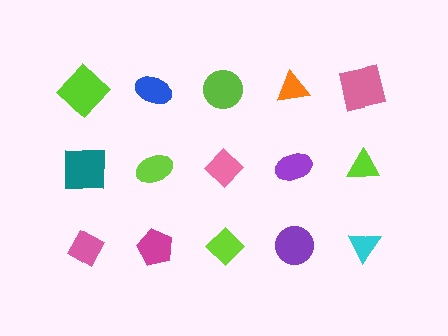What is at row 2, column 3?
A pink diamond.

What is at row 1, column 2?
A blue ellipse.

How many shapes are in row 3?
5 shapes.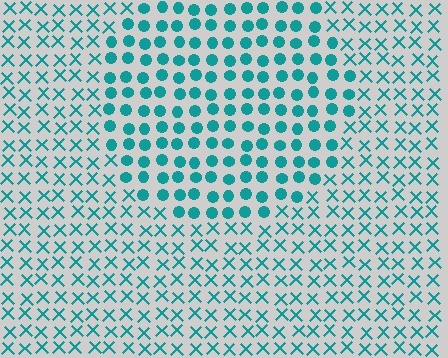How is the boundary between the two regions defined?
The boundary is defined by a change in element shape: circles inside vs. X marks outside. All elements share the same color and spacing.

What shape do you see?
I see a circle.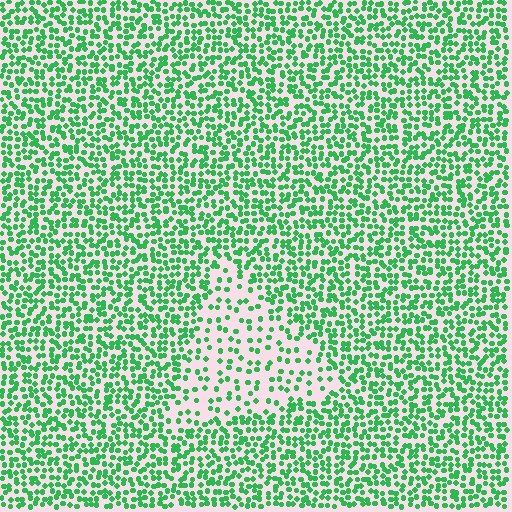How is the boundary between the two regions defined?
The boundary is defined by a change in element density (approximately 2.2x ratio). All elements are the same color, size, and shape.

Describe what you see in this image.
The image contains small green elements arranged at two different densities. A triangle-shaped region is visible where the elements are less densely packed than the surrounding area.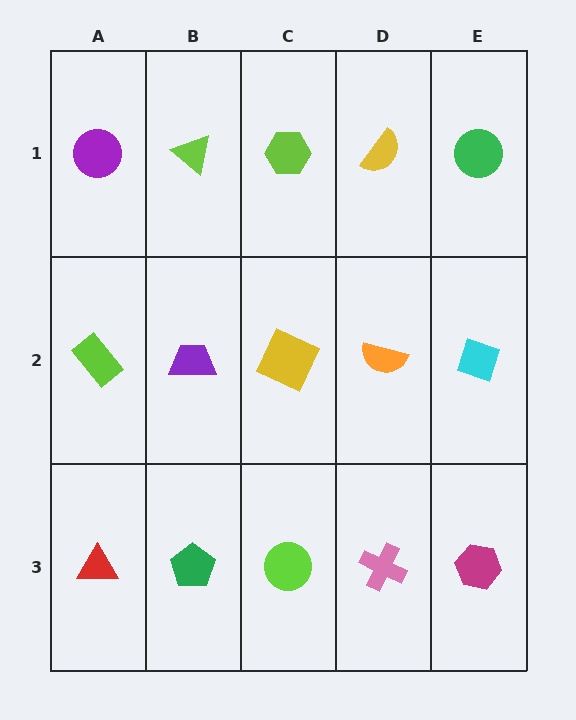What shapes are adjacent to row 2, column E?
A green circle (row 1, column E), a magenta hexagon (row 3, column E), an orange semicircle (row 2, column D).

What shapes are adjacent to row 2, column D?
A yellow semicircle (row 1, column D), a pink cross (row 3, column D), a yellow square (row 2, column C), a cyan diamond (row 2, column E).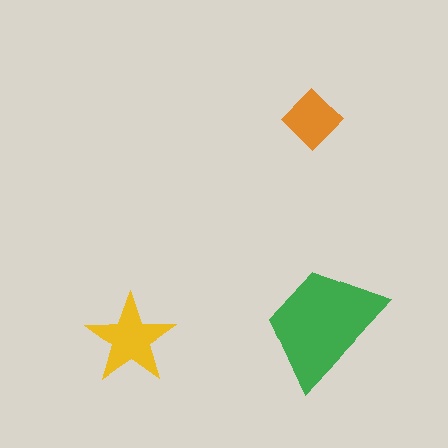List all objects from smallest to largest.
The orange diamond, the yellow star, the green trapezoid.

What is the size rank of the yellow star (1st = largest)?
2nd.